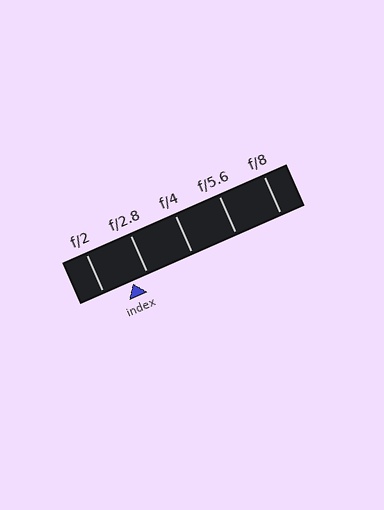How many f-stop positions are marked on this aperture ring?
There are 5 f-stop positions marked.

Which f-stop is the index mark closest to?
The index mark is closest to f/2.8.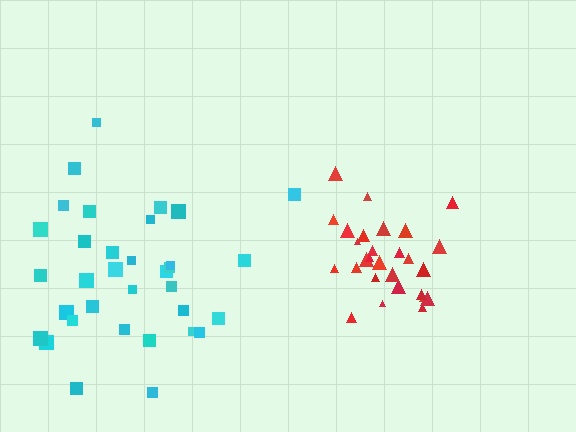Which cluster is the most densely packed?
Red.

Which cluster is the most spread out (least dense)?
Cyan.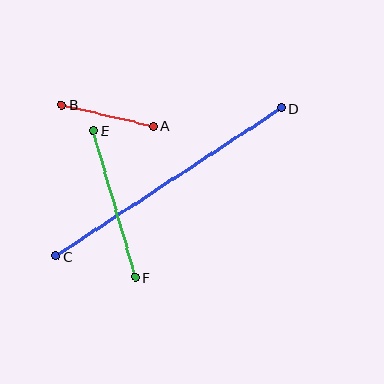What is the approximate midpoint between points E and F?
The midpoint is at approximately (114, 204) pixels.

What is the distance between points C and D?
The distance is approximately 270 pixels.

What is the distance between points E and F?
The distance is approximately 152 pixels.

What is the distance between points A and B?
The distance is approximately 93 pixels.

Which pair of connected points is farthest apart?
Points C and D are farthest apart.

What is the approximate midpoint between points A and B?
The midpoint is at approximately (108, 116) pixels.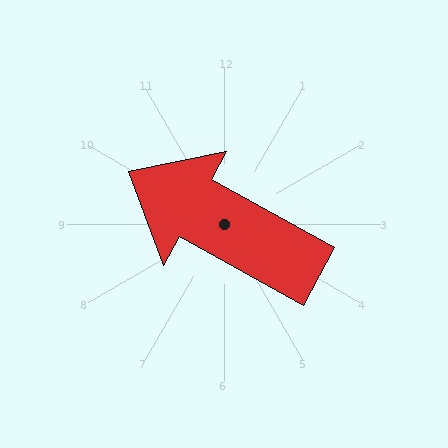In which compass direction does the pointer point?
Northwest.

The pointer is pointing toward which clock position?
Roughly 10 o'clock.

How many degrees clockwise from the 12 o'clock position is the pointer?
Approximately 299 degrees.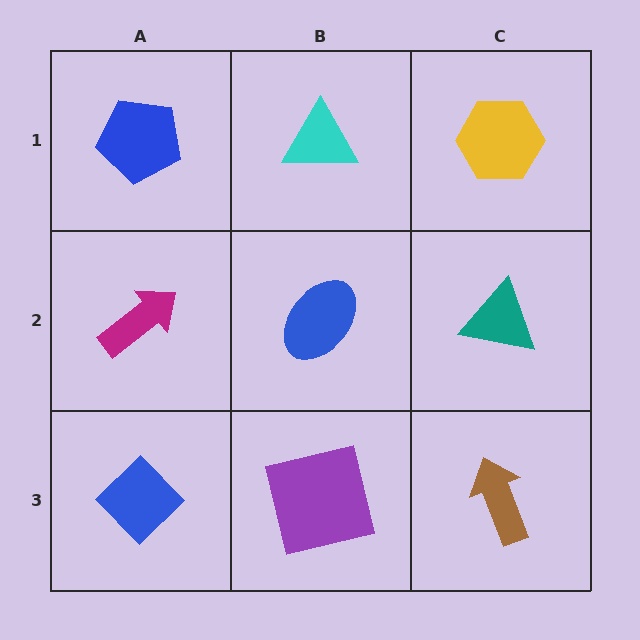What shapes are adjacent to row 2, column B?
A cyan triangle (row 1, column B), a purple square (row 3, column B), a magenta arrow (row 2, column A), a teal triangle (row 2, column C).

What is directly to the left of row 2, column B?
A magenta arrow.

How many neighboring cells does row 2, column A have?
3.